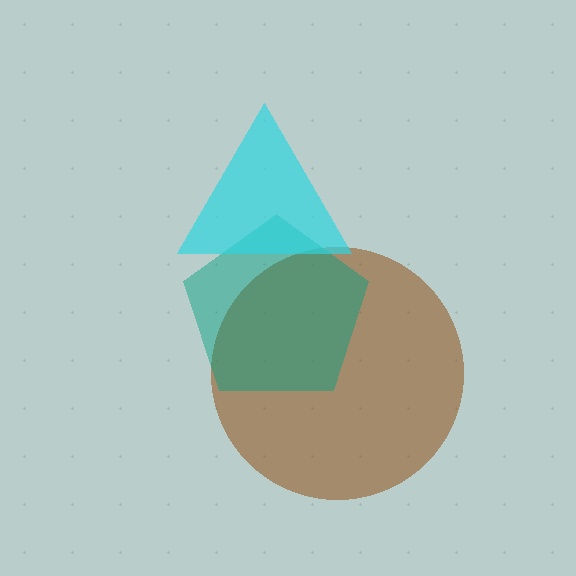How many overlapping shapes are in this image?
There are 3 overlapping shapes in the image.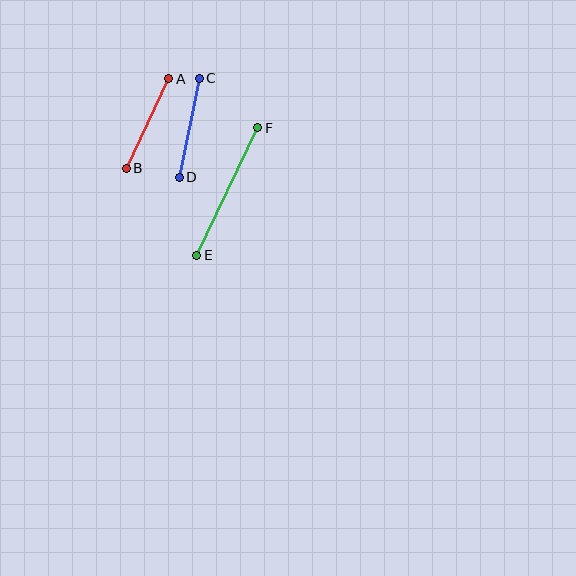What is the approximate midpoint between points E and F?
The midpoint is at approximately (227, 191) pixels.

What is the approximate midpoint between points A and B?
The midpoint is at approximately (147, 123) pixels.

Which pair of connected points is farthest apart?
Points E and F are farthest apart.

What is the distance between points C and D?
The distance is approximately 101 pixels.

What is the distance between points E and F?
The distance is approximately 141 pixels.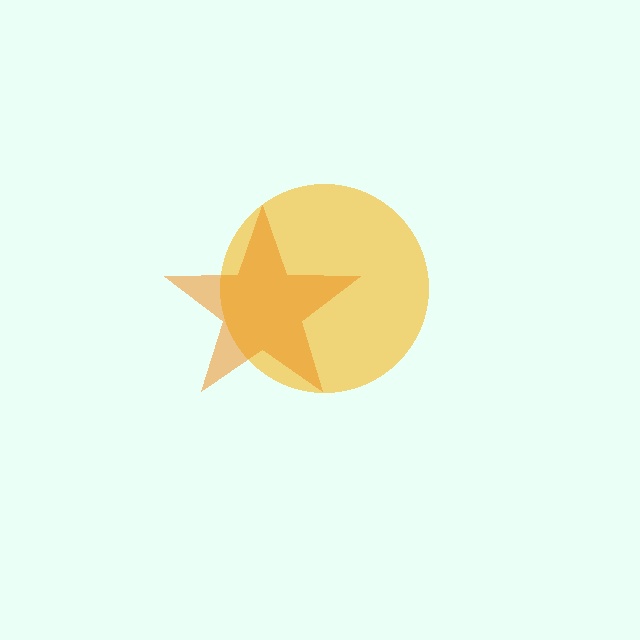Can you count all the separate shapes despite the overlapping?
Yes, there are 2 separate shapes.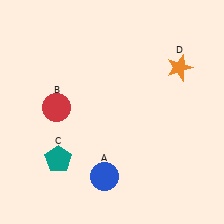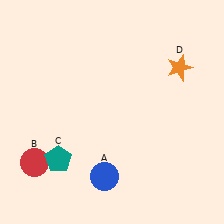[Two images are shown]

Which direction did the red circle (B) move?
The red circle (B) moved down.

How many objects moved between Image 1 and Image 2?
1 object moved between the two images.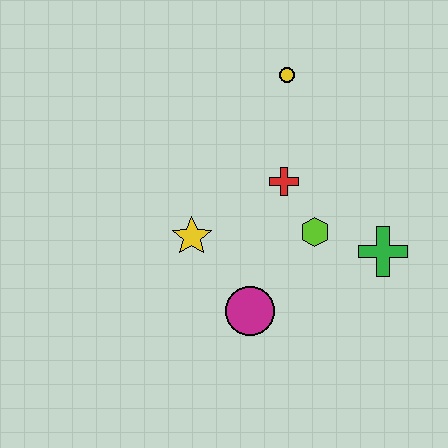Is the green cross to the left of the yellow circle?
No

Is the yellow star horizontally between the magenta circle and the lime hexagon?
No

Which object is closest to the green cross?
The lime hexagon is closest to the green cross.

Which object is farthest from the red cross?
The magenta circle is farthest from the red cross.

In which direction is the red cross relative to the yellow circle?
The red cross is below the yellow circle.